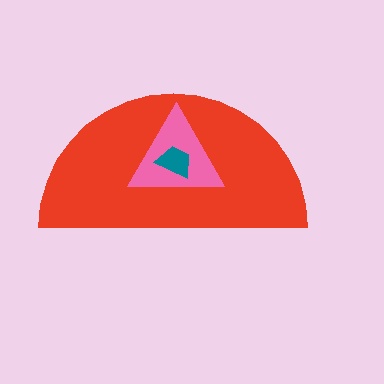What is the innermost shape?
The teal trapezoid.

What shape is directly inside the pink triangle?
The teal trapezoid.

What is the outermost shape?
The red semicircle.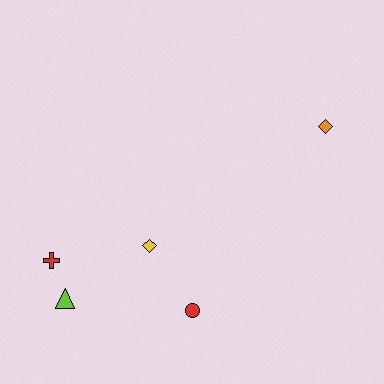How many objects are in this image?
There are 5 objects.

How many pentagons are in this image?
There are no pentagons.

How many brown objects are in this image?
There are no brown objects.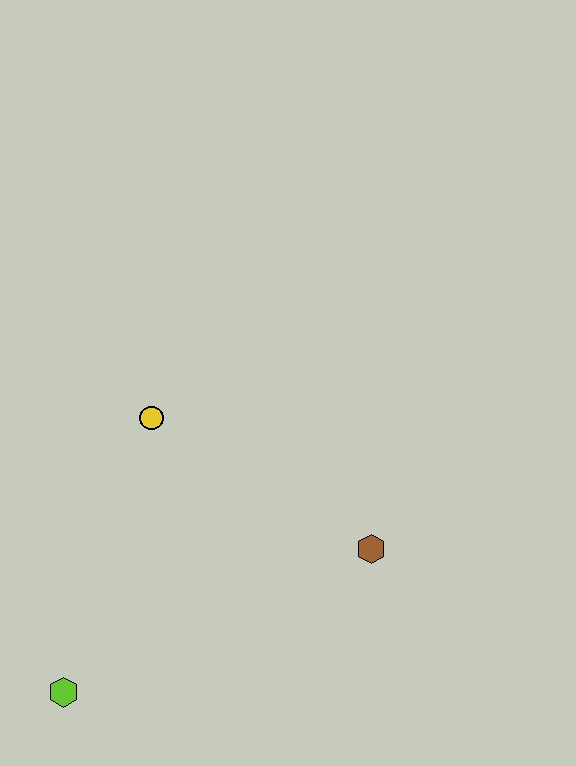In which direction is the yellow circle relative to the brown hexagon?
The yellow circle is to the left of the brown hexagon.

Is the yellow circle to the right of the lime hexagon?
Yes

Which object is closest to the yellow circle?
The brown hexagon is closest to the yellow circle.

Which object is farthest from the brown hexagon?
The lime hexagon is farthest from the brown hexagon.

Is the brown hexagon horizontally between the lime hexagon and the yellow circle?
No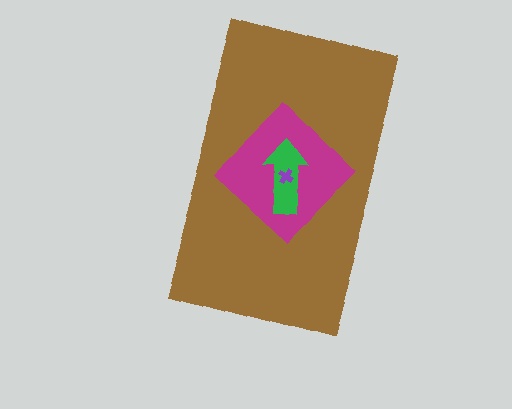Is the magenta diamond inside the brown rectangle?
Yes.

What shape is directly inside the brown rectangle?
The magenta diamond.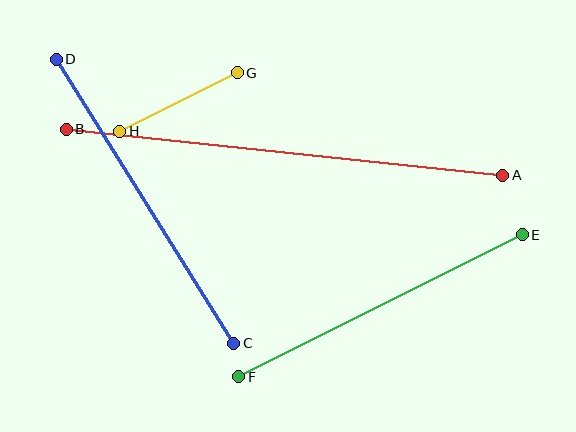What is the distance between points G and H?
The distance is approximately 131 pixels.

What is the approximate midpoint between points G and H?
The midpoint is at approximately (178, 102) pixels.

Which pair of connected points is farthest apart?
Points A and B are farthest apart.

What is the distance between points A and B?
The distance is approximately 439 pixels.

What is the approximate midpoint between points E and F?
The midpoint is at approximately (381, 306) pixels.